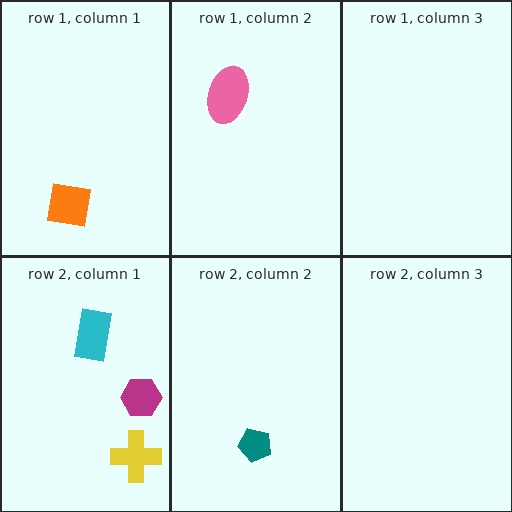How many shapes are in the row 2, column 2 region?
1.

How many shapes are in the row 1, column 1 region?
1.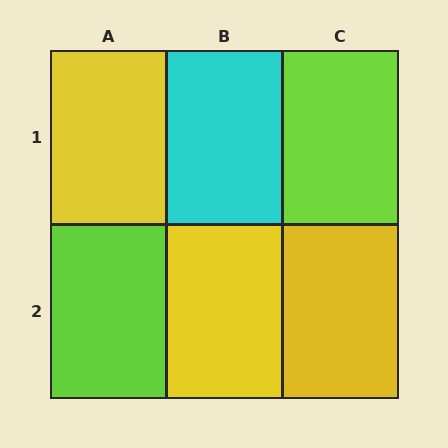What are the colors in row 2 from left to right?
Lime, yellow, yellow.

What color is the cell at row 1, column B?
Cyan.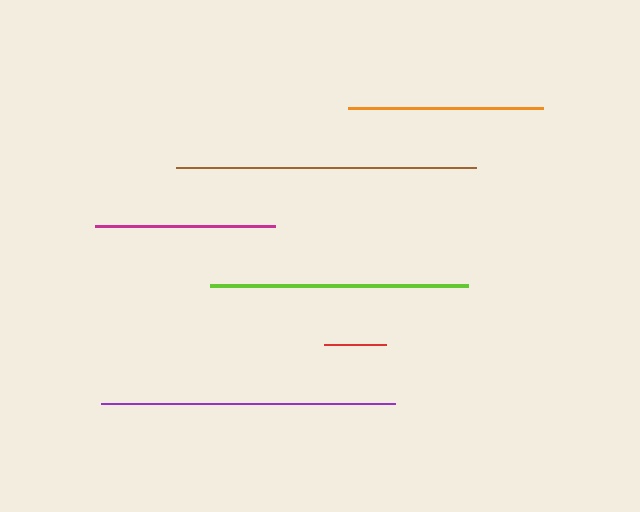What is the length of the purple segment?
The purple segment is approximately 294 pixels long.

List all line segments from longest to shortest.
From longest to shortest: brown, purple, lime, orange, magenta, red.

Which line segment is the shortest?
The red line is the shortest at approximately 62 pixels.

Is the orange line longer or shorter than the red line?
The orange line is longer than the red line.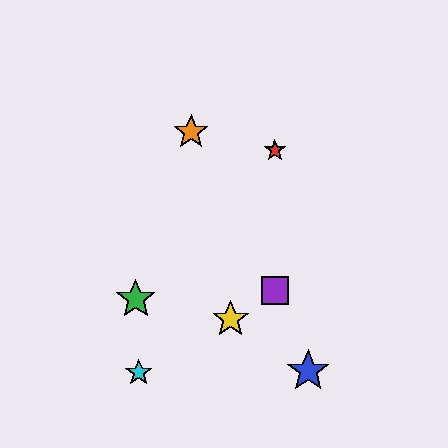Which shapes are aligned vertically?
The red star, the purple square are aligned vertically.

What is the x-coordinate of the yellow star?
The yellow star is at x≈231.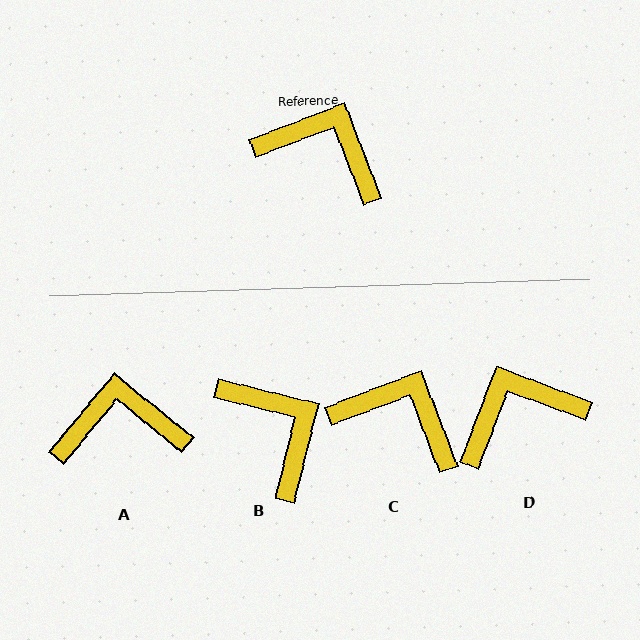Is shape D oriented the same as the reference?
No, it is off by about 48 degrees.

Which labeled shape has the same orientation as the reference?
C.